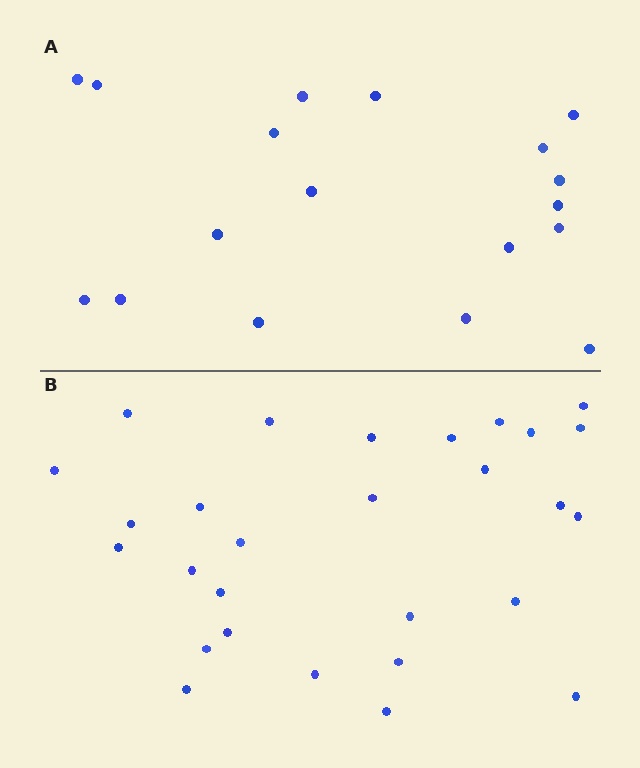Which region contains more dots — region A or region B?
Region B (the bottom region) has more dots.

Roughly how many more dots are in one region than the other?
Region B has roughly 10 or so more dots than region A.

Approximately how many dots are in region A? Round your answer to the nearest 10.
About 20 dots. (The exact count is 18, which rounds to 20.)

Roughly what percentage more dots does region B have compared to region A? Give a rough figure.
About 55% more.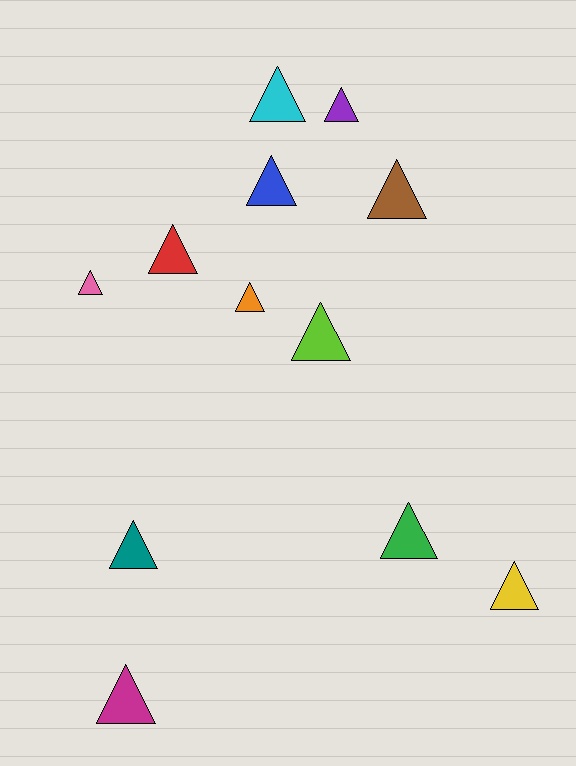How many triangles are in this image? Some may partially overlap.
There are 12 triangles.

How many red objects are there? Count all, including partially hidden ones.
There is 1 red object.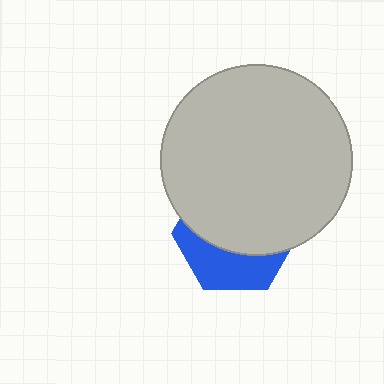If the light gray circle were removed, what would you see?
You would see the complete blue hexagon.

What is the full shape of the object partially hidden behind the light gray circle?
The partially hidden object is a blue hexagon.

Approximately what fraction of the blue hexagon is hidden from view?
Roughly 64% of the blue hexagon is hidden behind the light gray circle.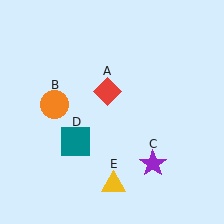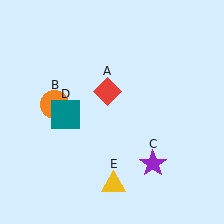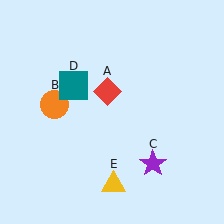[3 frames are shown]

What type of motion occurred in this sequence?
The teal square (object D) rotated clockwise around the center of the scene.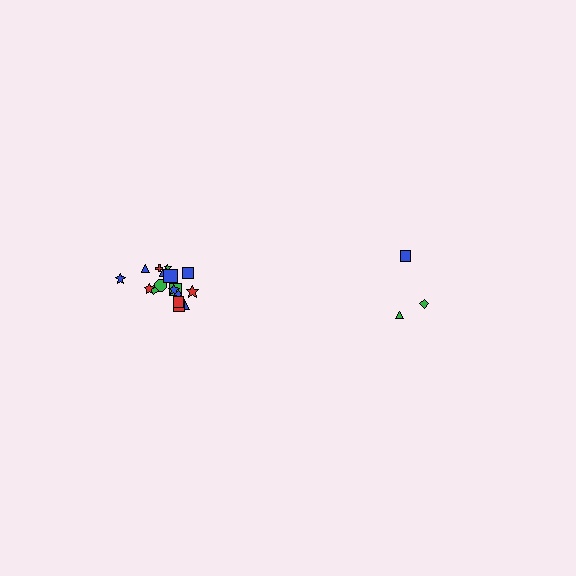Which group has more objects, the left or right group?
The left group.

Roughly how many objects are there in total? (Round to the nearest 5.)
Roughly 20 objects in total.